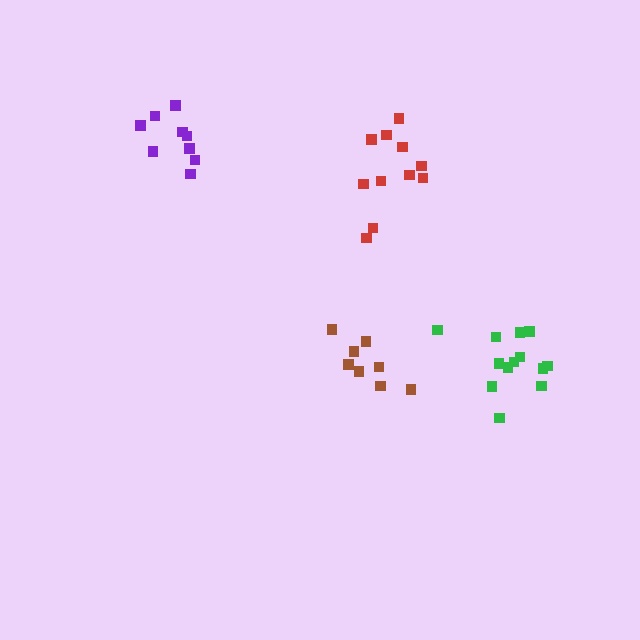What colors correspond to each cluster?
The clusters are colored: red, purple, green, brown.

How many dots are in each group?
Group 1: 11 dots, Group 2: 9 dots, Group 3: 13 dots, Group 4: 8 dots (41 total).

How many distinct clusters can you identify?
There are 4 distinct clusters.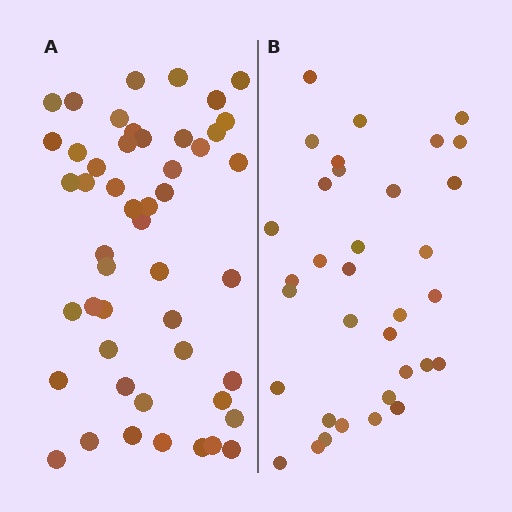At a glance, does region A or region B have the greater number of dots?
Region A (the left region) has more dots.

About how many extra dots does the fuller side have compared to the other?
Region A has approximately 15 more dots than region B.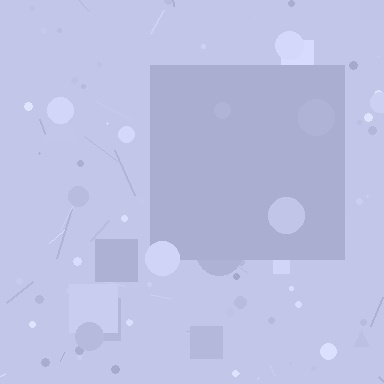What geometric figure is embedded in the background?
A square is embedded in the background.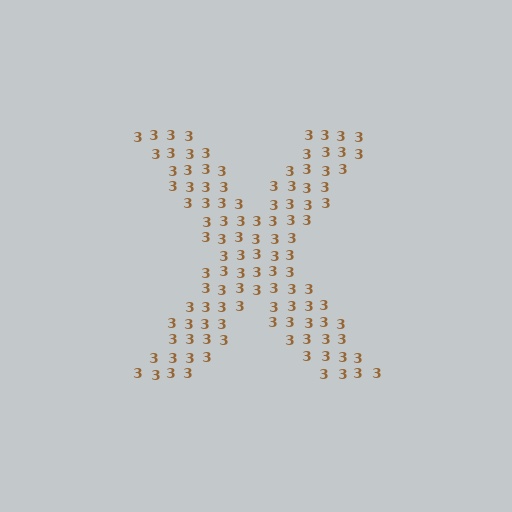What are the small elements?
The small elements are digit 3's.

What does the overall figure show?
The overall figure shows the letter X.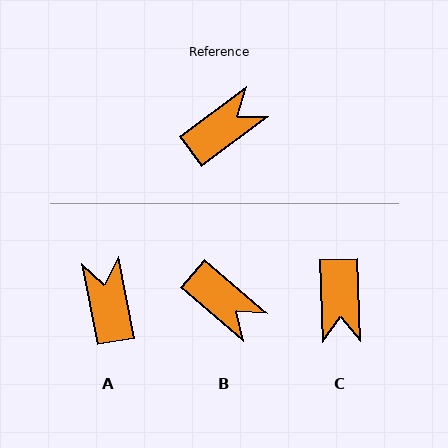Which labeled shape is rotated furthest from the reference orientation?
C, about 124 degrees away.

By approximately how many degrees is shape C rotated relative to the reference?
Approximately 124 degrees clockwise.